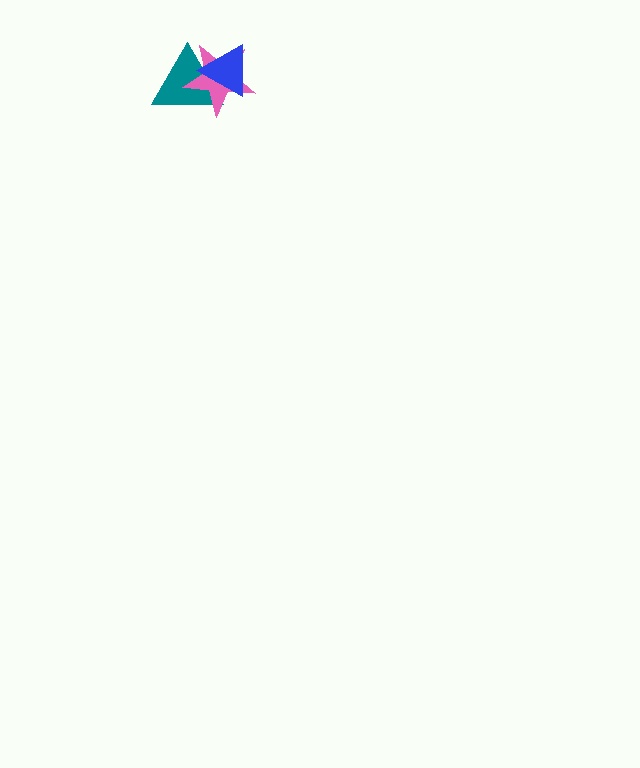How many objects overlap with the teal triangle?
2 objects overlap with the teal triangle.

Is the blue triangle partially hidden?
No, no other shape covers it.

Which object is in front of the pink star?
The blue triangle is in front of the pink star.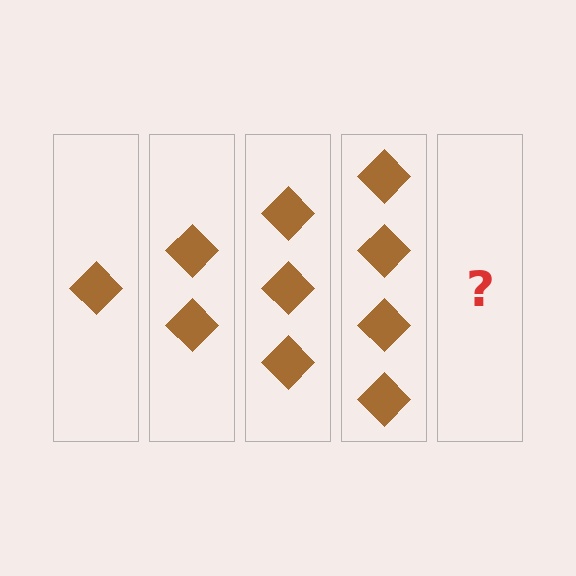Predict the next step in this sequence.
The next step is 5 diamonds.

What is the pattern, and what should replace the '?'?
The pattern is that each step adds one more diamond. The '?' should be 5 diamonds.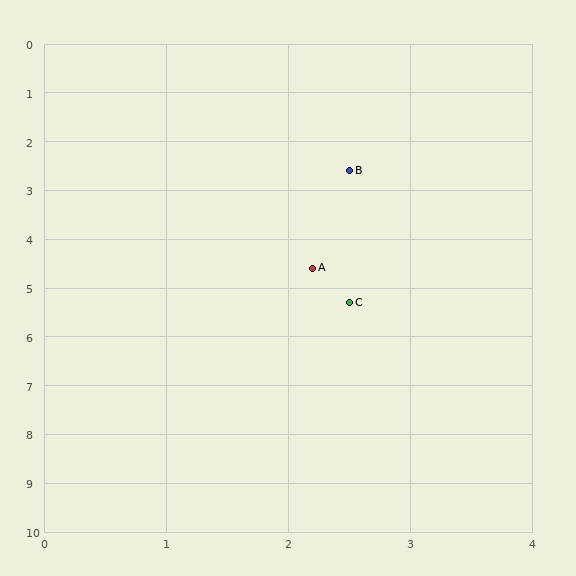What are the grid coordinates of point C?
Point C is at approximately (2.5, 5.3).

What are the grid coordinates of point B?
Point B is at approximately (2.5, 2.6).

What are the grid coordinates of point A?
Point A is at approximately (2.2, 4.6).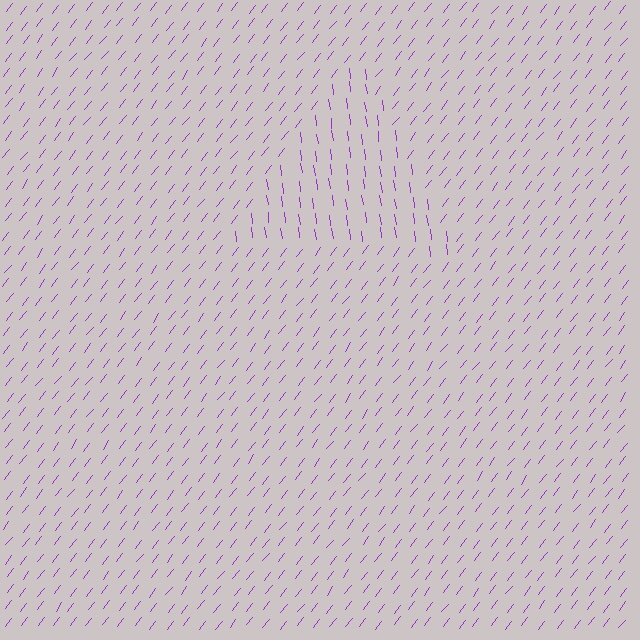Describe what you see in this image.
The image is filled with small purple line segments. A triangle region in the image has lines oriented differently from the surrounding lines, creating a visible texture boundary.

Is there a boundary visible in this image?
Yes, there is a texture boundary formed by a change in line orientation.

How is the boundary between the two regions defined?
The boundary is defined purely by a change in line orientation (approximately 45 degrees difference). All lines are the same color and thickness.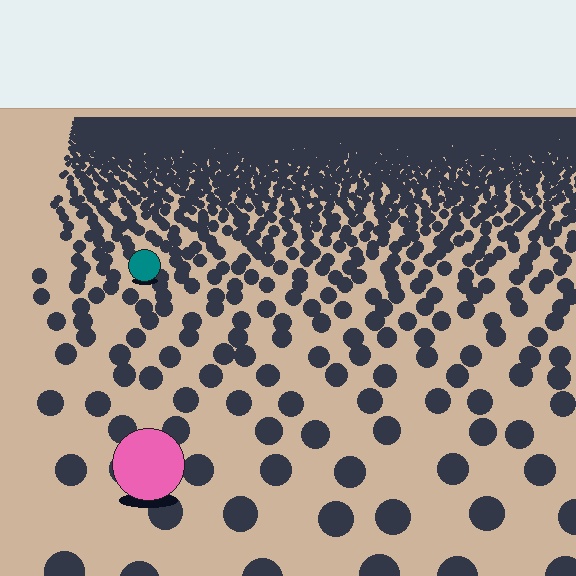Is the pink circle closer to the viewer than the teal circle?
Yes. The pink circle is closer — you can tell from the texture gradient: the ground texture is coarser near it.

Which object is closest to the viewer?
The pink circle is closest. The texture marks near it are larger and more spread out.